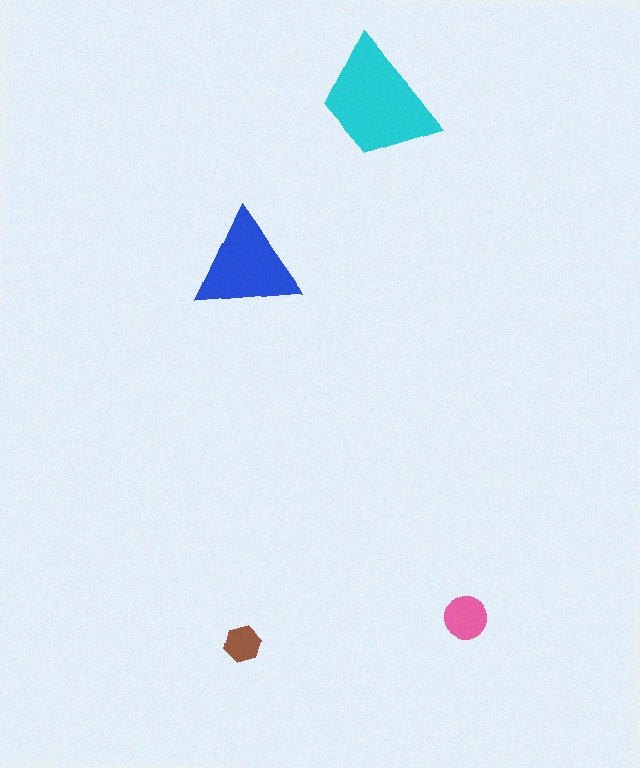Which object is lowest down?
The brown hexagon is bottommost.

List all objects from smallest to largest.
The brown hexagon, the pink circle, the blue triangle, the cyan trapezoid.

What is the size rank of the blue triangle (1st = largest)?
2nd.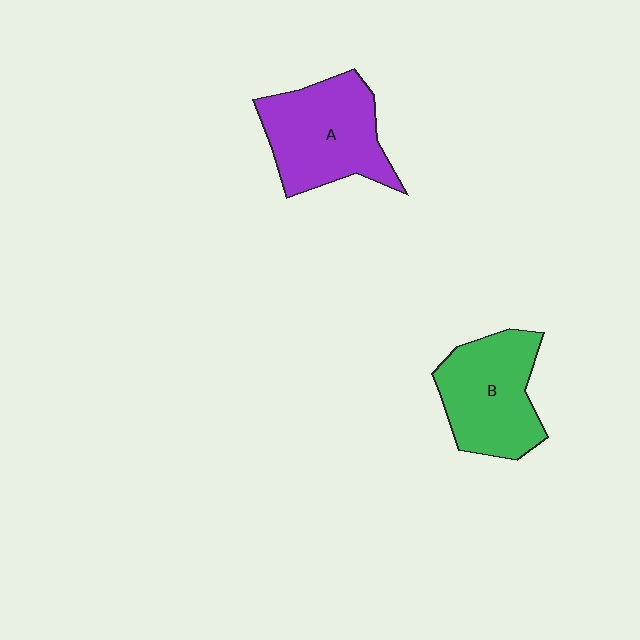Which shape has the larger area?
Shape A (purple).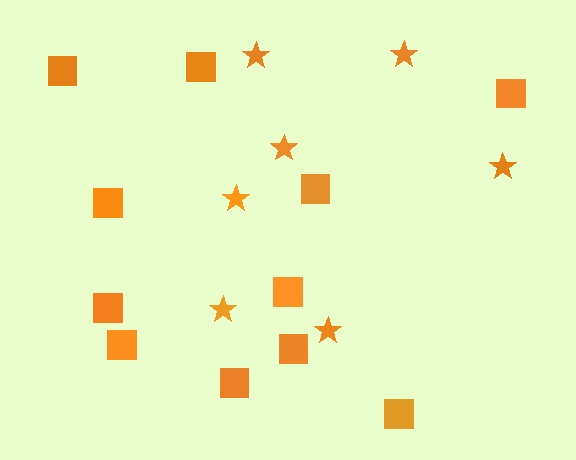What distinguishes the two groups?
There are 2 groups: one group of stars (7) and one group of squares (11).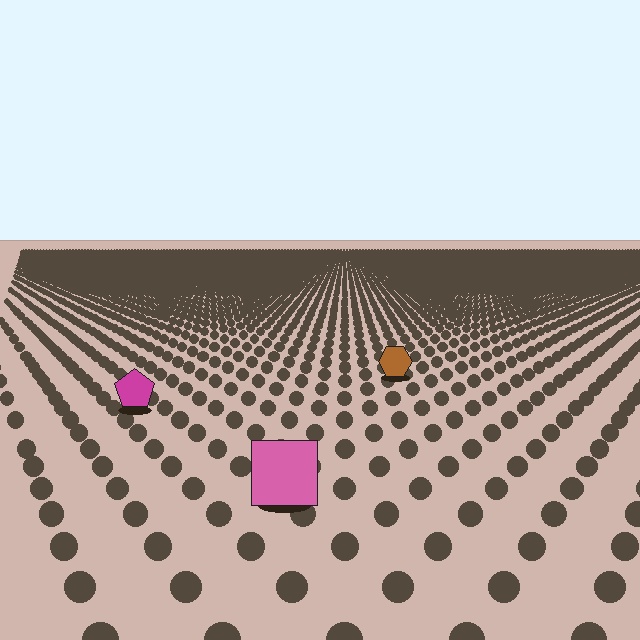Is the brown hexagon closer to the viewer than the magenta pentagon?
No. The magenta pentagon is closer — you can tell from the texture gradient: the ground texture is coarser near it.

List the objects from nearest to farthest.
From nearest to farthest: the pink square, the magenta pentagon, the brown hexagon.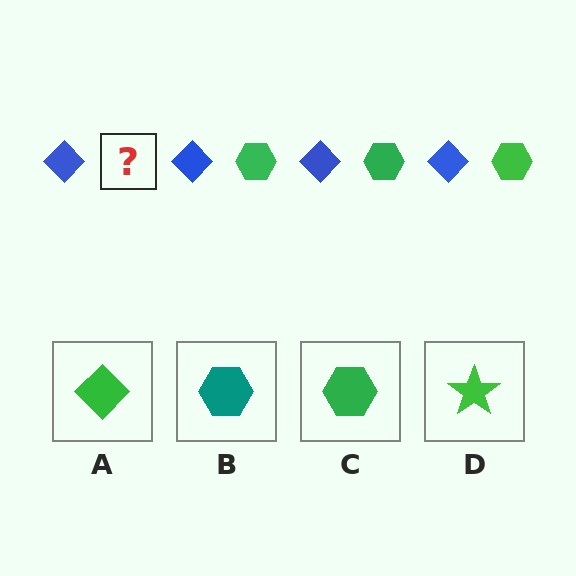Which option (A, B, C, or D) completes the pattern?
C.